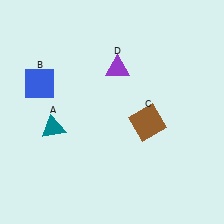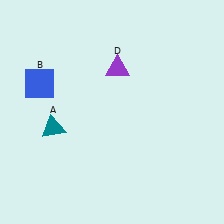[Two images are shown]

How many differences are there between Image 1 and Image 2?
There is 1 difference between the two images.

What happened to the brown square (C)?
The brown square (C) was removed in Image 2. It was in the bottom-right area of Image 1.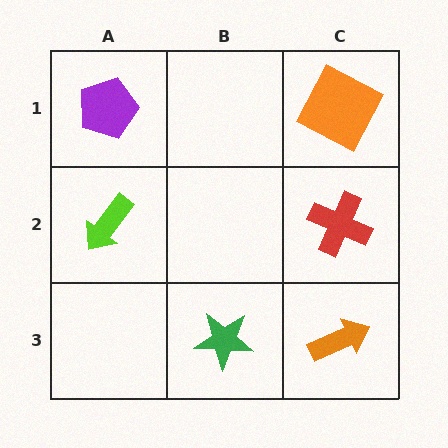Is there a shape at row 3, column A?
No, that cell is empty.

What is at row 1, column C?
An orange square.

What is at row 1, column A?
A purple pentagon.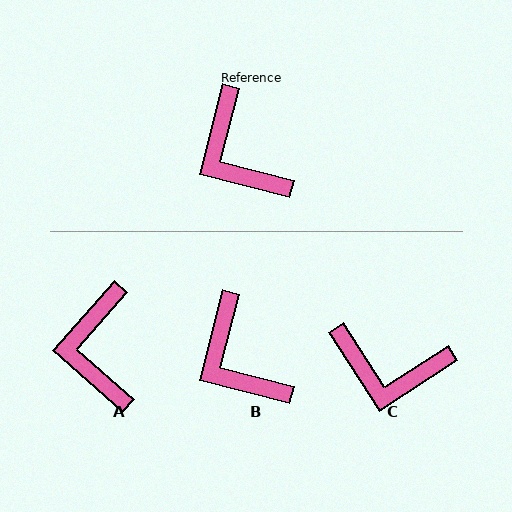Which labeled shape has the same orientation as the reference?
B.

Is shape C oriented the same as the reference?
No, it is off by about 47 degrees.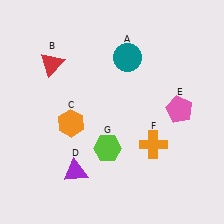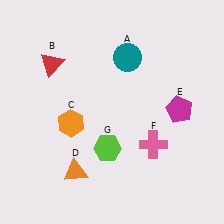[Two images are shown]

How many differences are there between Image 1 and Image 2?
There are 3 differences between the two images.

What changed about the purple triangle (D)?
In Image 1, D is purple. In Image 2, it changed to orange.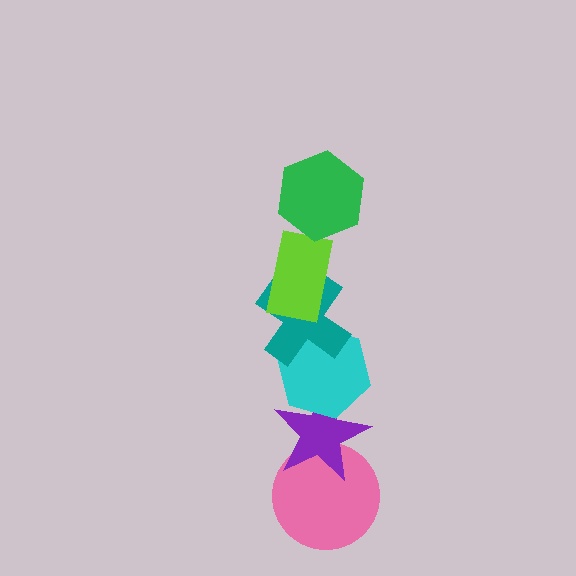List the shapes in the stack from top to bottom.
From top to bottom: the green hexagon, the lime rectangle, the teal cross, the cyan hexagon, the purple star, the pink circle.